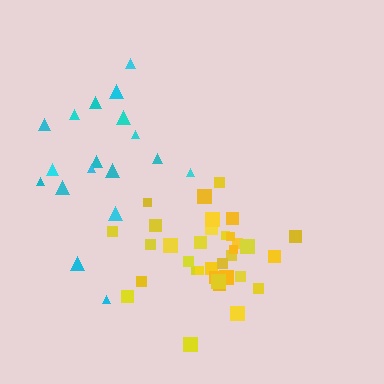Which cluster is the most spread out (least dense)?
Cyan.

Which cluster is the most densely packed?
Yellow.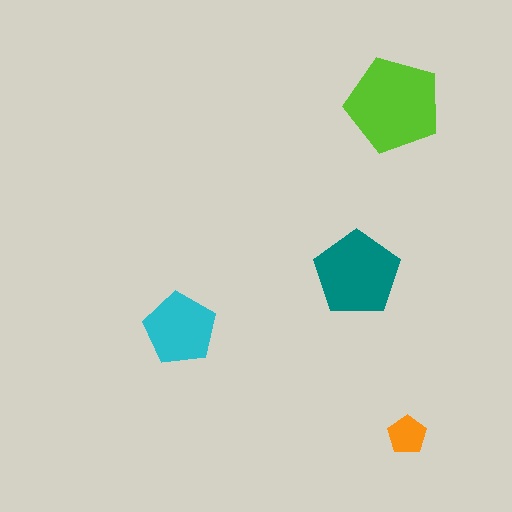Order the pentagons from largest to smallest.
the lime one, the teal one, the cyan one, the orange one.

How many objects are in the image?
There are 4 objects in the image.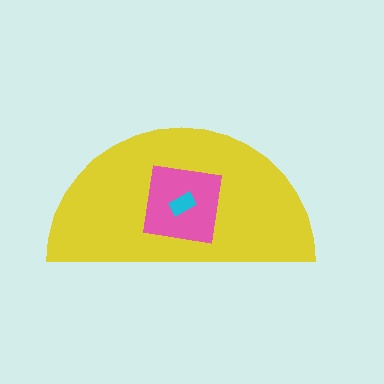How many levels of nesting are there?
3.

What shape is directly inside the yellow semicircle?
The pink square.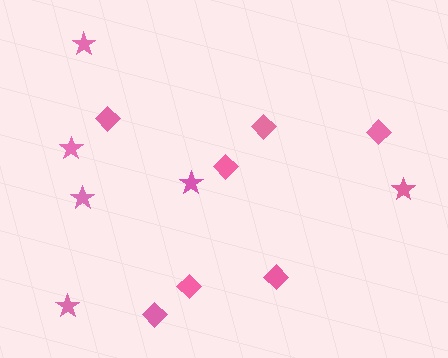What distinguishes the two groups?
There are 2 groups: one group of stars (6) and one group of diamonds (7).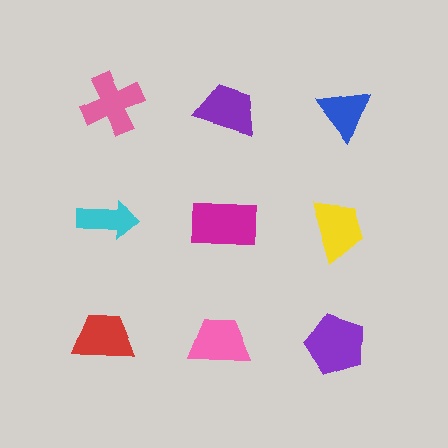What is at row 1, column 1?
A pink cross.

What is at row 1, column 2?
A purple trapezoid.